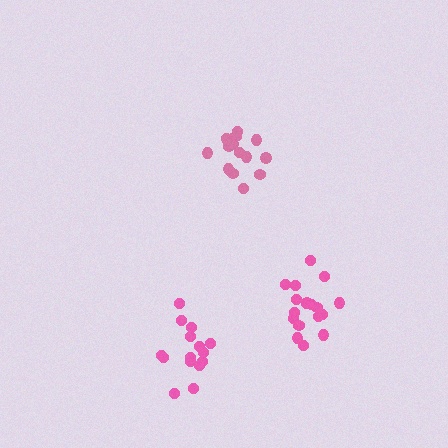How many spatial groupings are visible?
There are 3 spatial groupings.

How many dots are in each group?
Group 1: 18 dots, Group 2: 15 dots, Group 3: 17 dots (50 total).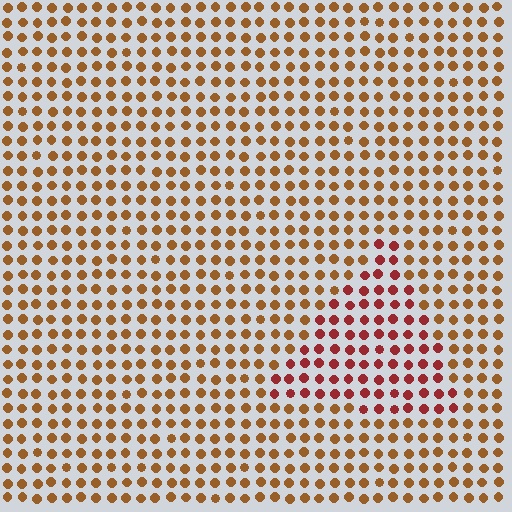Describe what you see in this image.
The image is filled with small brown elements in a uniform arrangement. A triangle-shaped region is visible where the elements are tinted to a slightly different hue, forming a subtle color boundary.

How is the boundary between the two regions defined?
The boundary is defined purely by a slight shift in hue (about 33 degrees). Spacing, size, and orientation are identical on both sides.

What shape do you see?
I see a triangle.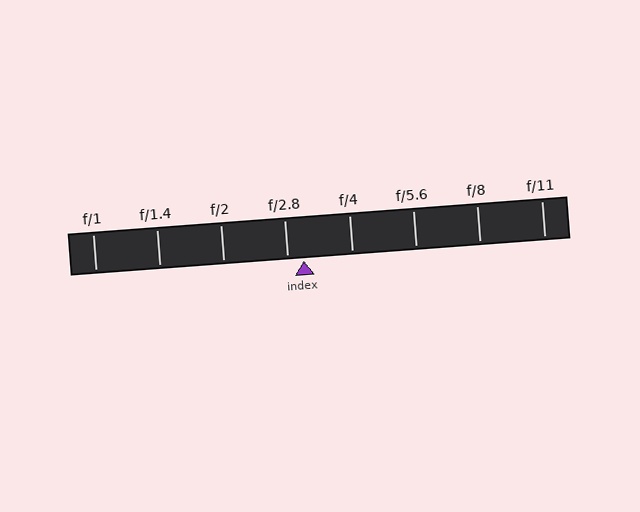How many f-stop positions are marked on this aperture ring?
There are 8 f-stop positions marked.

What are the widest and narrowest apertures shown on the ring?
The widest aperture shown is f/1 and the narrowest is f/11.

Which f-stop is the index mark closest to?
The index mark is closest to f/2.8.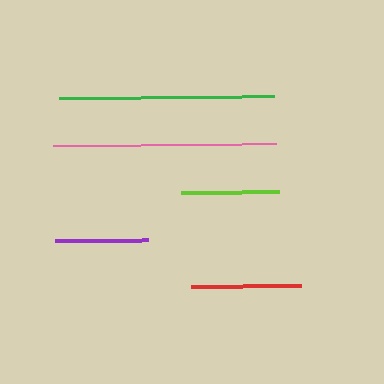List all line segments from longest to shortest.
From longest to shortest: pink, green, red, lime, purple.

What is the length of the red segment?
The red segment is approximately 110 pixels long.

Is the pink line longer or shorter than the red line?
The pink line is longer than the red line.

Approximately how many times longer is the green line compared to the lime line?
The green line is approximately 2.2 times the length of the lime line.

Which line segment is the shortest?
The purple line is the shortest at approximately 92 pixels.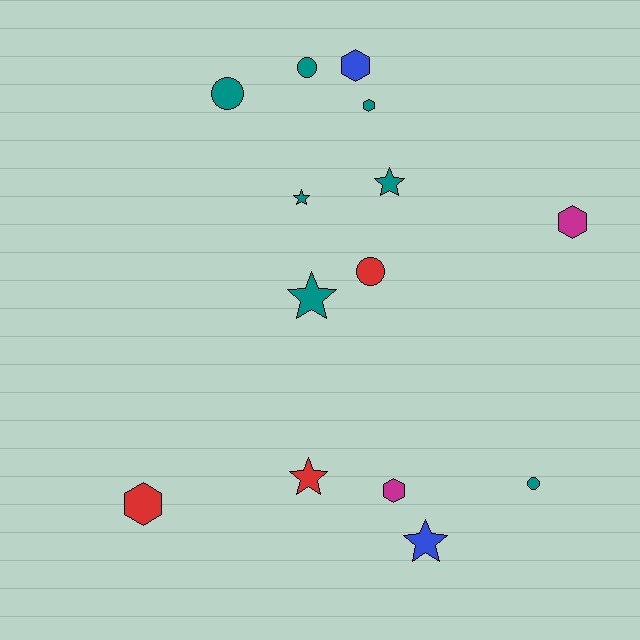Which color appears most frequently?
Teal, with 7 objects.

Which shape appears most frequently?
Hexagon, with 5 objects.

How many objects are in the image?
There are 14 objects.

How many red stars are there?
There is 1 red star.